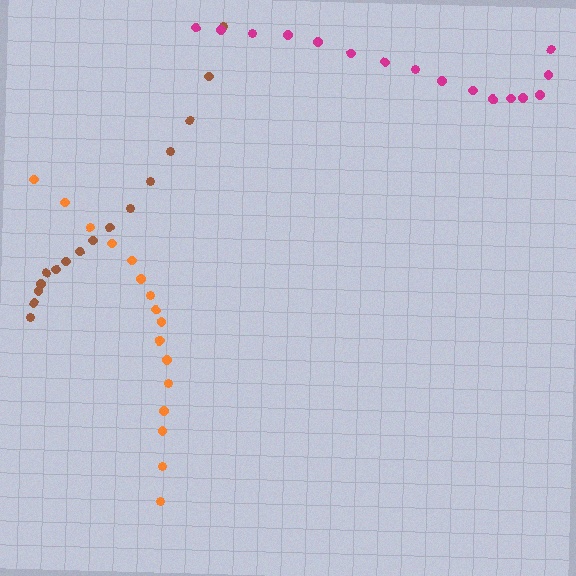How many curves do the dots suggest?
There are 3 distinct paths.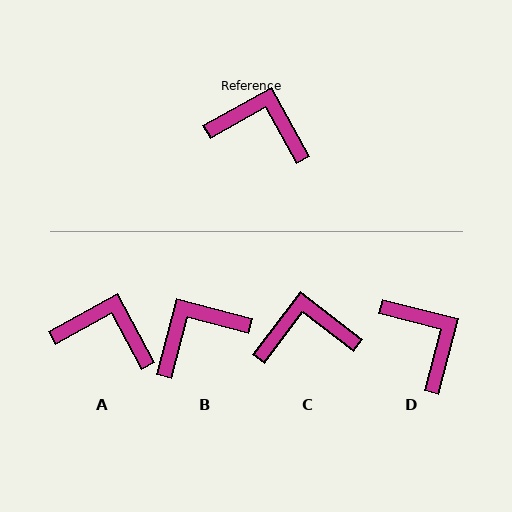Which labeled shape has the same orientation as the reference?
A.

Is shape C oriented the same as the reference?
No, it is off by about 24 degrees.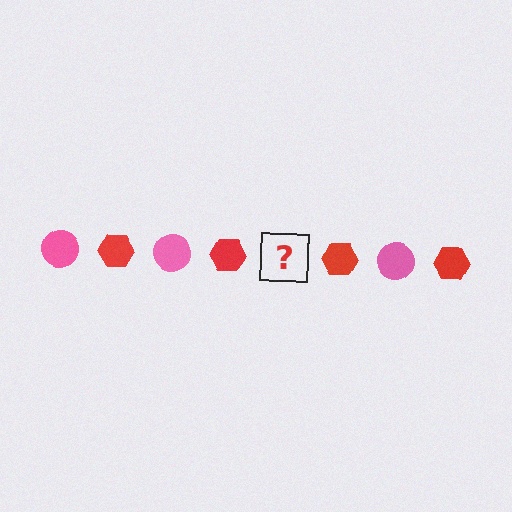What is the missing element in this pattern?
The missing element is a pink circle.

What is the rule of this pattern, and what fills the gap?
The rule is that the pattern alternates between pink circle and red hexagon. The gap should be filled with a pink circle.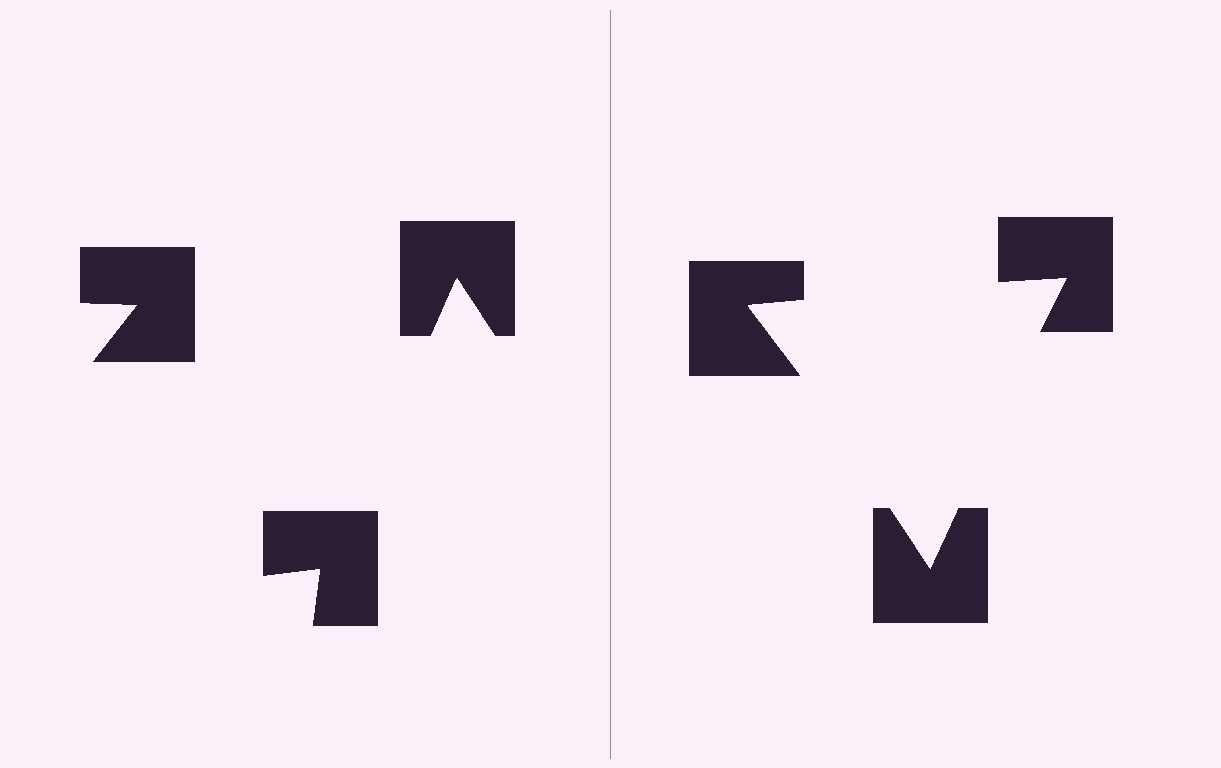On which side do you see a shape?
An illusory triangle appears on the right side. On the left side the wedge cuts are rotated, so no coherent shape forms.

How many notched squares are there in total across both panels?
6 — 3 on each side.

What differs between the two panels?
The notched squares are positioned identically on both sides; only the wedge orientations differ. On the right they align to a triangle; on the left they are misaligned.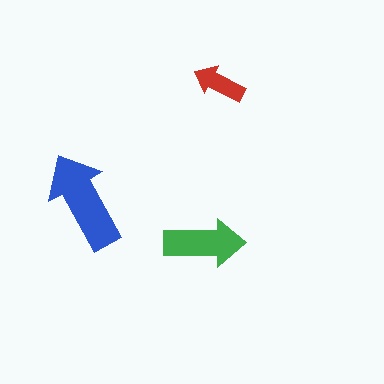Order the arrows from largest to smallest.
the blue one, the green one, the red one.